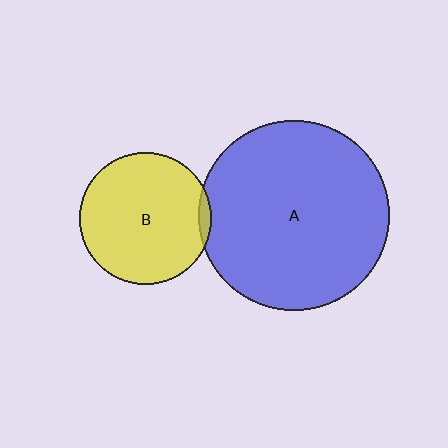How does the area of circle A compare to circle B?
Approximately 2.1 times.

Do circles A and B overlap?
Yes.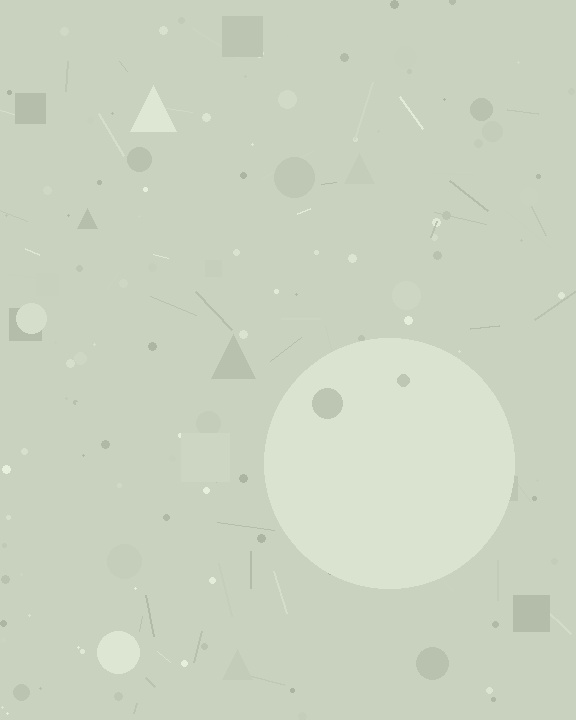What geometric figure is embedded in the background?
A circle is embedded in the background.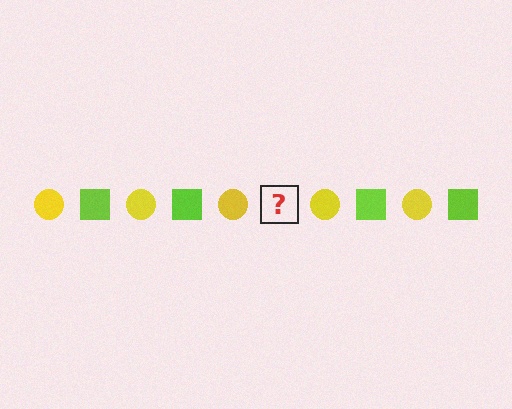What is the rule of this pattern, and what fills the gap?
The rule is that the pattern alternates between yellow circle and lime square. The gap should be filled with a lime square.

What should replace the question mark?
The question mark should be replaced with a lime square.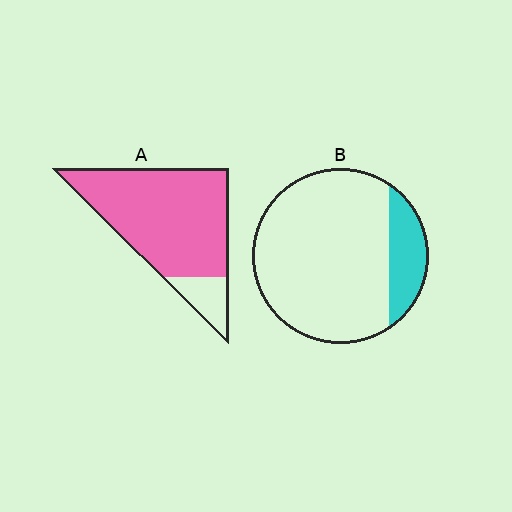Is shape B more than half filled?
No.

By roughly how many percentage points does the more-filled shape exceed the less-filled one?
By roughly 70 percentage points (A over B).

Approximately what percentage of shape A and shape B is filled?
A is approximately 85% and B is approximately 15%.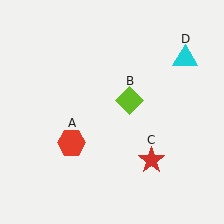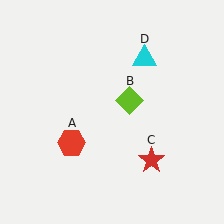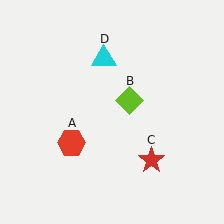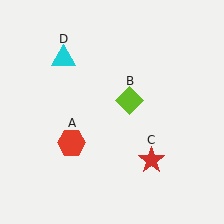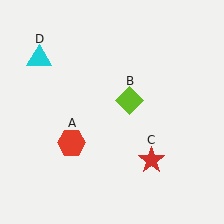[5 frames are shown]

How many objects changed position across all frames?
1 object changed position: cyan triangle (object D).